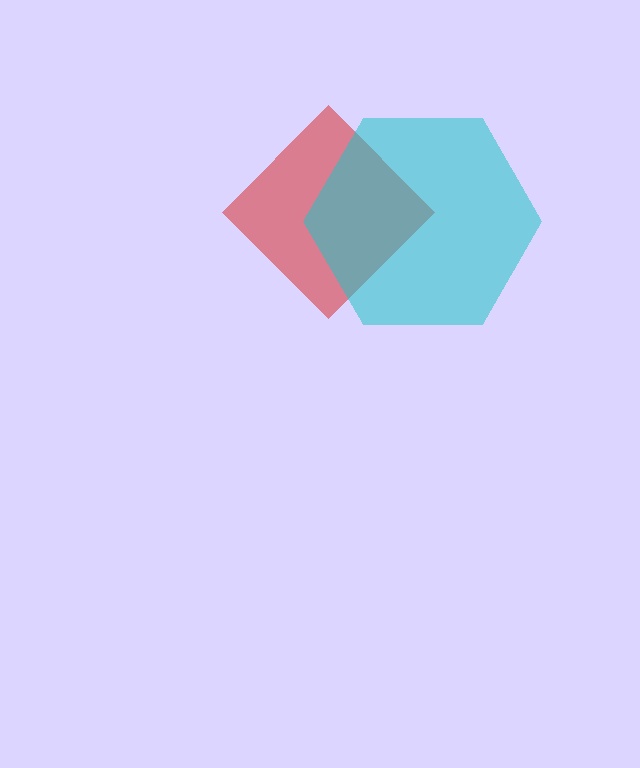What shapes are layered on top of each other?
The layered shapes are: a red diamond, a cyan hexagon.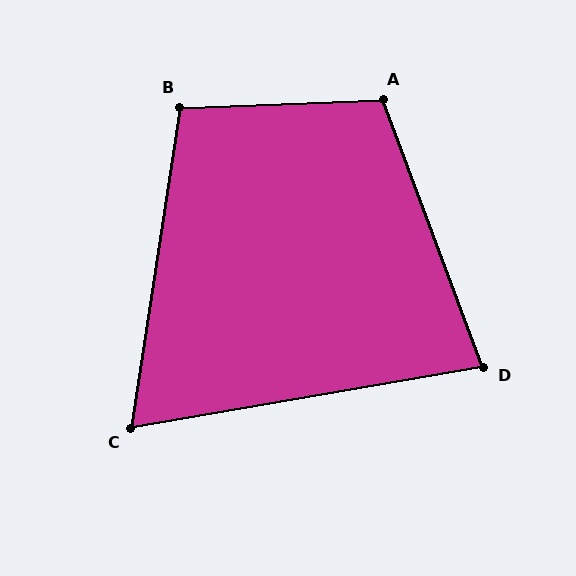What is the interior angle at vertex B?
Approximately 101 degrees (obtuse).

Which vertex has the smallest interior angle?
C, at approximately 72 degrees.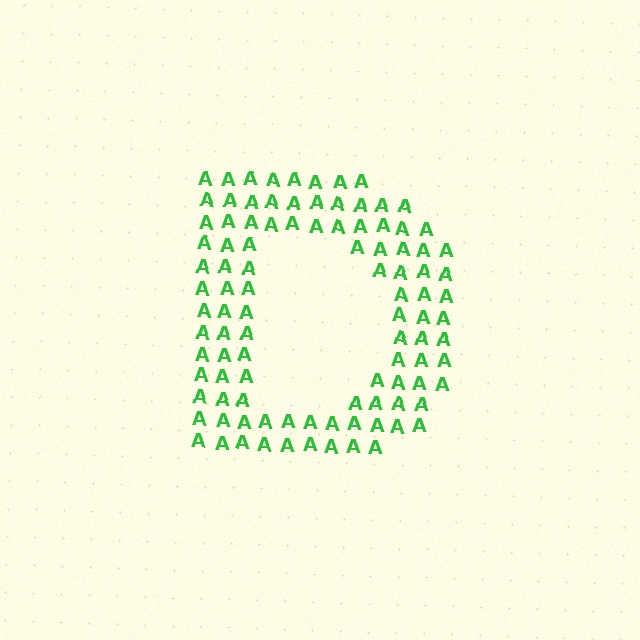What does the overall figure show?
The overall figure shows the letter D.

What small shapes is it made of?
It is made of small letter A's.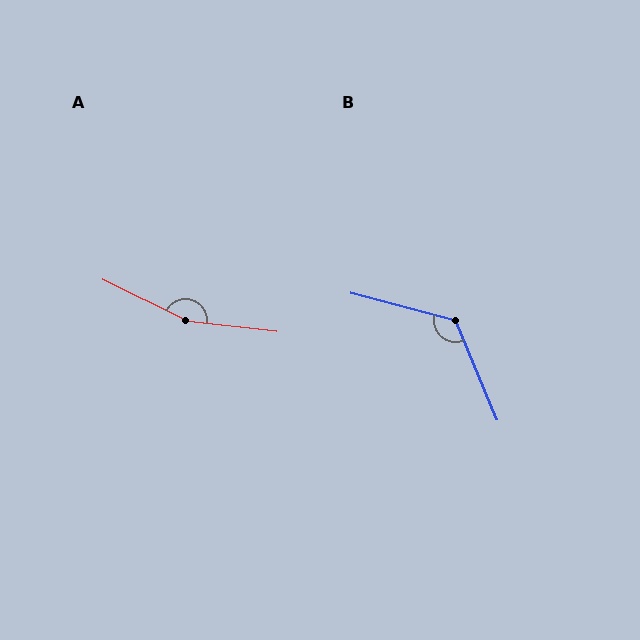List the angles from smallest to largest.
B (127°), A (161°).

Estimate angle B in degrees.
Approximately 127 degrees.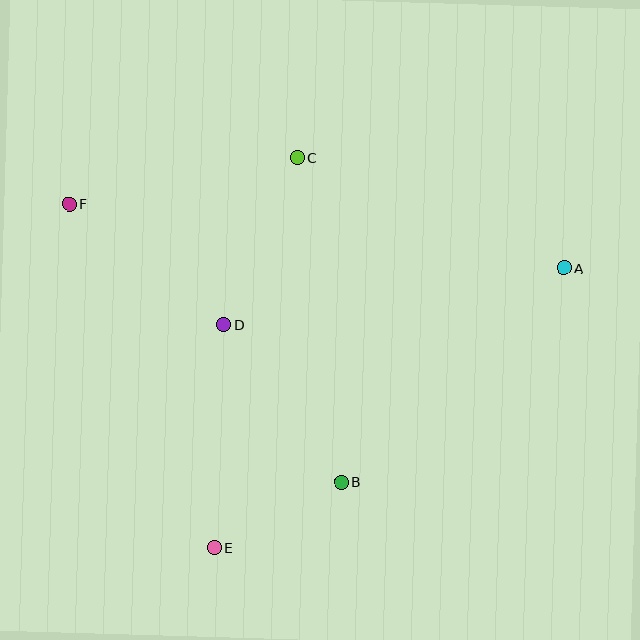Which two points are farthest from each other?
Points A and F are farthest from each other.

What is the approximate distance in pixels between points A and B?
The distance between A and B is approximately 309 pixels.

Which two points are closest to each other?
Points B and E are closest to each other.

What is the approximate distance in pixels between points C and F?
The distance between C and F is approximately 232 pixels.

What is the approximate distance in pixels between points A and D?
The distance between A and D is approximately 345 pixels.